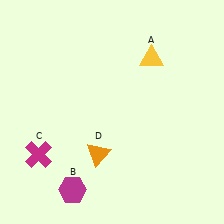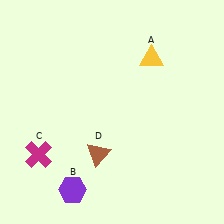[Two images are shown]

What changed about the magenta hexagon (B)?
In Image 1, B is magenta. In Image 2, it changed to purple.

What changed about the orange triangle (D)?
In Image 1, D is orange. In Image 2, it changed to brown.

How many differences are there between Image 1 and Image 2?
There are 2 differences between the two images.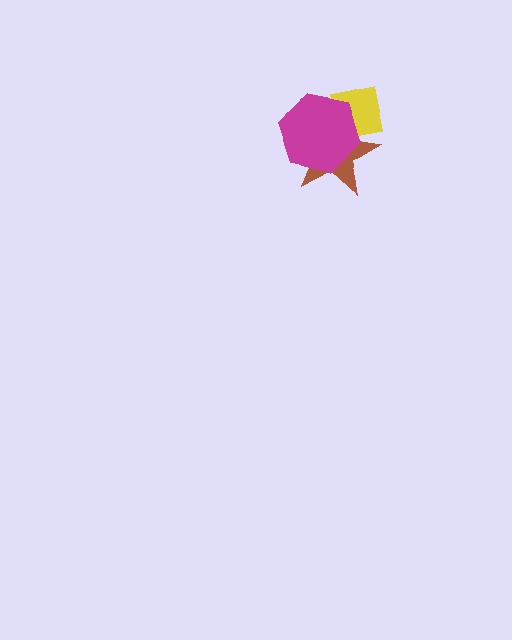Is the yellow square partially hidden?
Yes, it is partially covered by another shape.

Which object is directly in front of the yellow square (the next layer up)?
The brown star is directly in front of the yellow square.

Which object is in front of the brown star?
The magenta hexagon is in front of the brown star.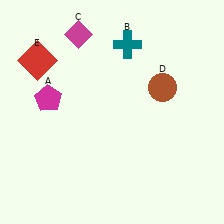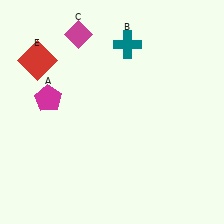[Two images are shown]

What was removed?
The brown circle (D) was removed in Image 2.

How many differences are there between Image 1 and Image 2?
There is 1 difference between the two images.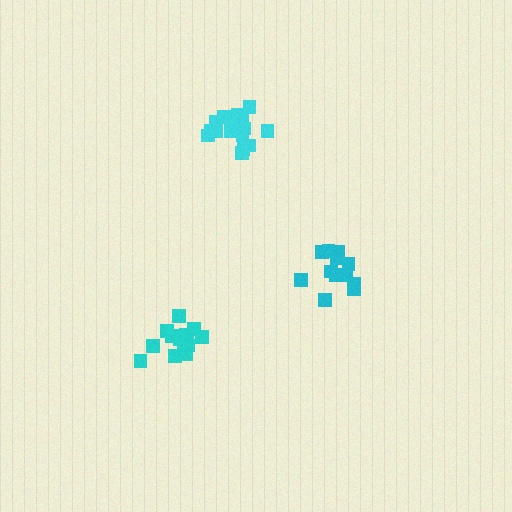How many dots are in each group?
Group 1: 12 dots, Group 2: 16 dots, Group 3: 16 dots (44 total).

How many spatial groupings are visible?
There are 3 spatial groupings.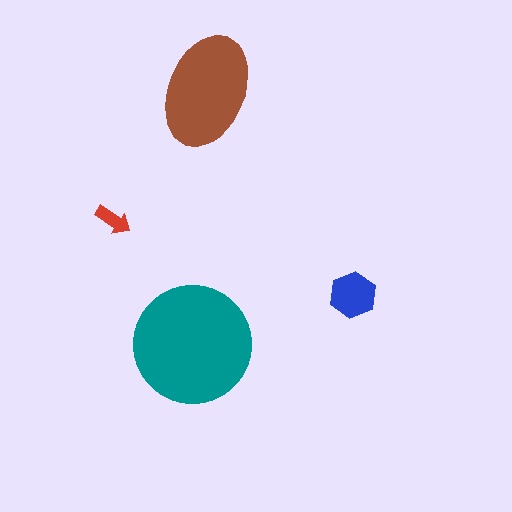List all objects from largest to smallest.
The teal circle, the brown ellipse, the blue hexagon, the red arrow.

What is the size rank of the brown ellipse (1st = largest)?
2nd.